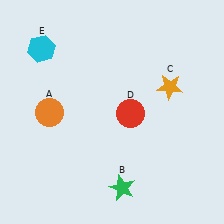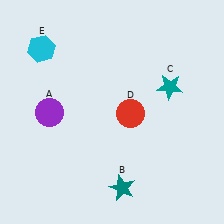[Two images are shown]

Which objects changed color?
A changed from orange to purple. B changed from green to teal. C changed from orange to teal.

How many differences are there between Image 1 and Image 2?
There are 3 differences between the two images.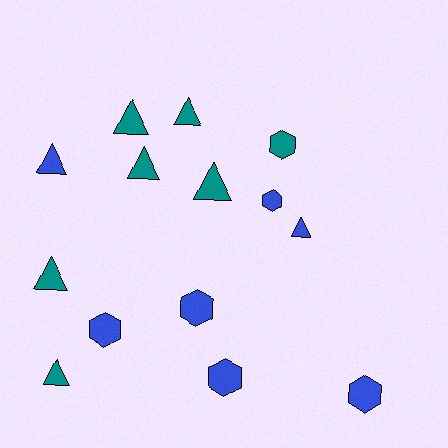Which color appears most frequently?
Teal, with 7 objects.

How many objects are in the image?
There are 14 objects.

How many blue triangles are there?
There are 2 blue triangles.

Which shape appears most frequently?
Triangle, with 8 objects.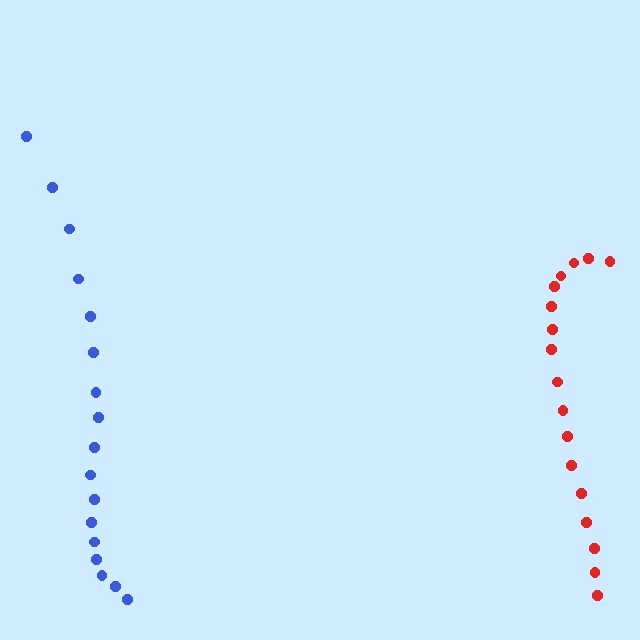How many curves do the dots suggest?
There are 2 distinct paths.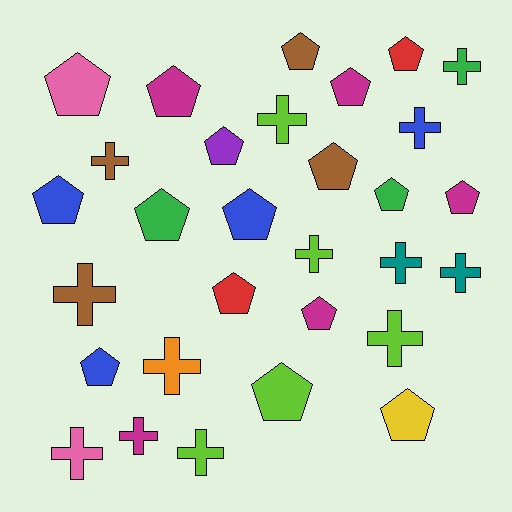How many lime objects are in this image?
There are 5 lime objects.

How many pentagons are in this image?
There are 17 pentagons.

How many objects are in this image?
There are 30 objects.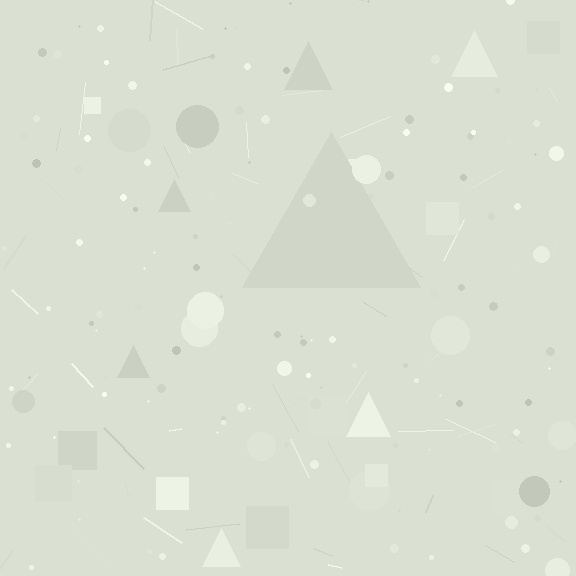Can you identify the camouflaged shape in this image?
The camouflaged shape is a triangle.